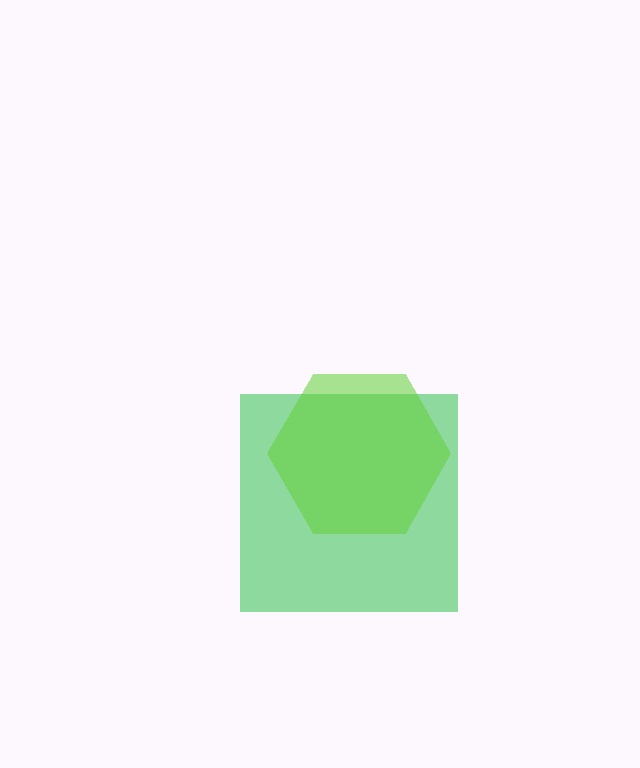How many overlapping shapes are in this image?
There are 2 overlapping shapes in the image.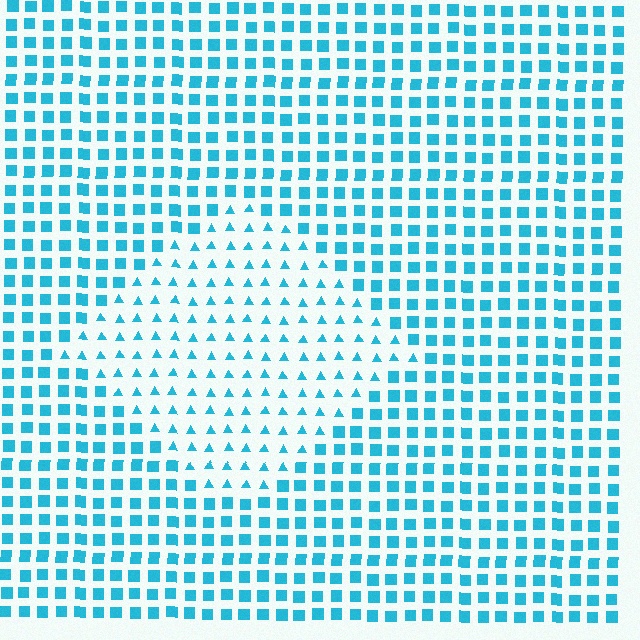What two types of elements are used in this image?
The image uses triangles inside the diamond region and squares outside it.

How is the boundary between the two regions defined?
The boundary is defined by a change in element shape: triangles inside vs. squares outside. All elements share the same color and spacing.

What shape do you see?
I see a diamond.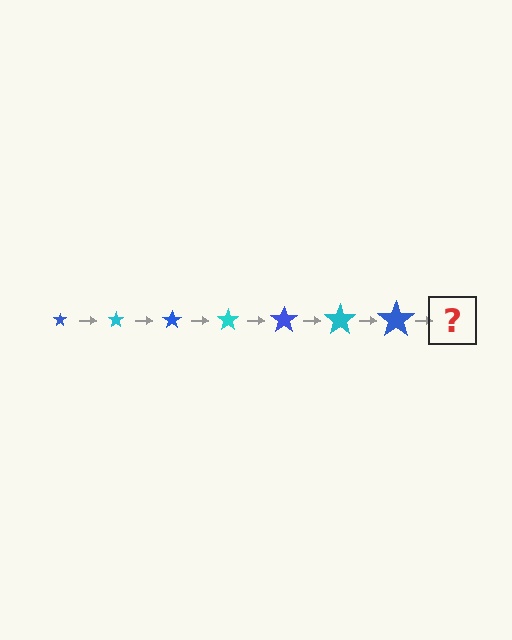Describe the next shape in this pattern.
It should be a cyan star, larger than the previous one.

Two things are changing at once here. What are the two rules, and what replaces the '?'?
The two rules are that the star grows larger each step and the color cycles through blue and cyan. The '?' should be a cyan star, larger than the previous one.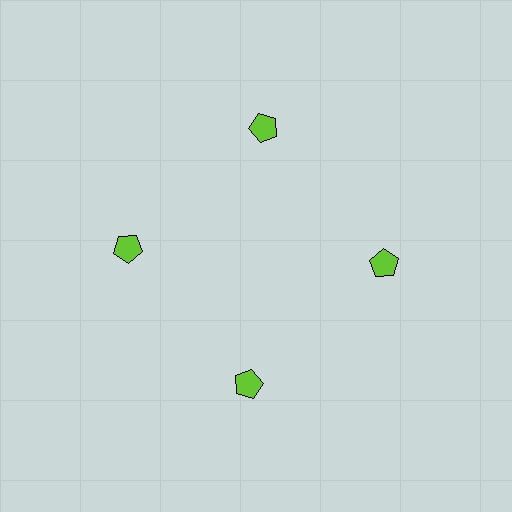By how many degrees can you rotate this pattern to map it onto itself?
The pattern maps onto itself every 90 degrees of rotation.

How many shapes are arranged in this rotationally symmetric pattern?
There are 4 shapes, arranged in 4 groups of 1.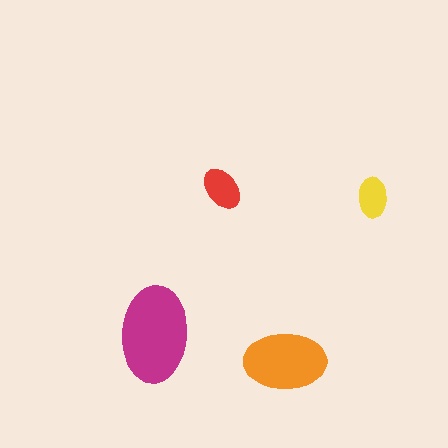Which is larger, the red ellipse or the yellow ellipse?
The red one.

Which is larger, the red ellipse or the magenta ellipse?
The magenta one.